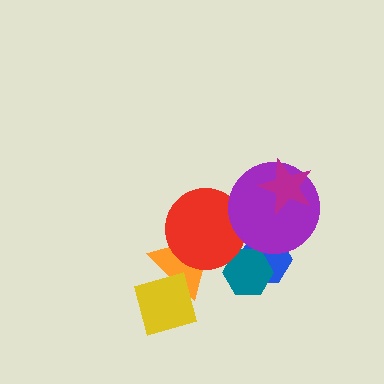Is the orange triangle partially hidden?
Yes, it is partially covered by another shape.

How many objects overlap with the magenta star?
1 object overlaps with the magenta star.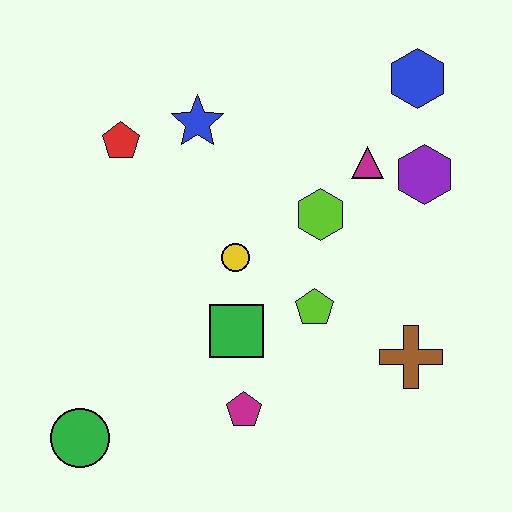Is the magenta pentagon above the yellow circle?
No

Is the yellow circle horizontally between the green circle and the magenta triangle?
Yes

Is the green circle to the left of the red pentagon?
Yes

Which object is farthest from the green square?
The blue hexagon is farthest from the green square.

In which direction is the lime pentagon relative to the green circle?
The lime pentagon is to the right of the green circle.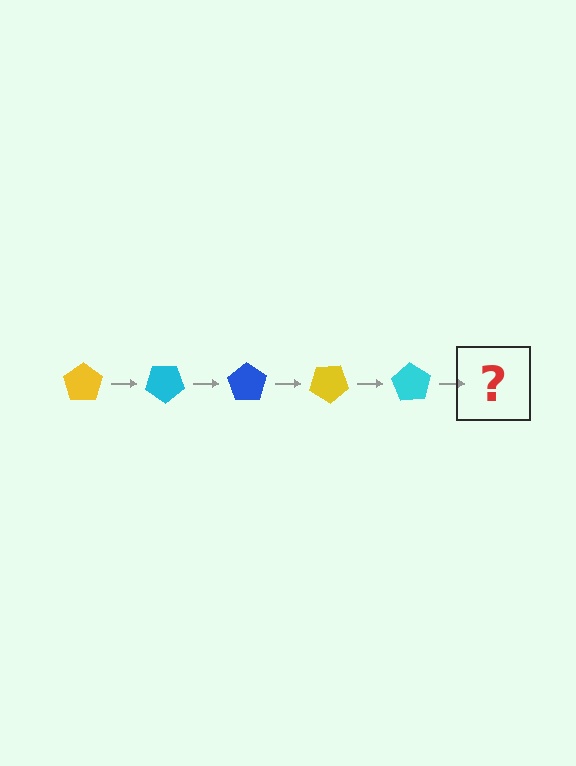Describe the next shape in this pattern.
It should be a blue pentagon, rotated 175 degrees from the start.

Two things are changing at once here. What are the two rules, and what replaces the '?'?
The two rules are that it rotates 35 degrees each step and the color cycles through yellow, cyan, and blue. The '?' should be a blue pentagon, rotated 175 degrees from the start.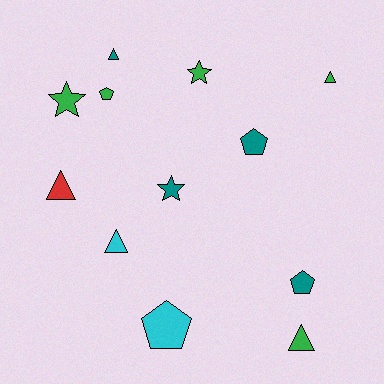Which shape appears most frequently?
Triangle, with 5 objects.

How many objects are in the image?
There are 12 objects.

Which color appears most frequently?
Green, with 5 objects.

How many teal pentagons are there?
There are 2 teal pentagons.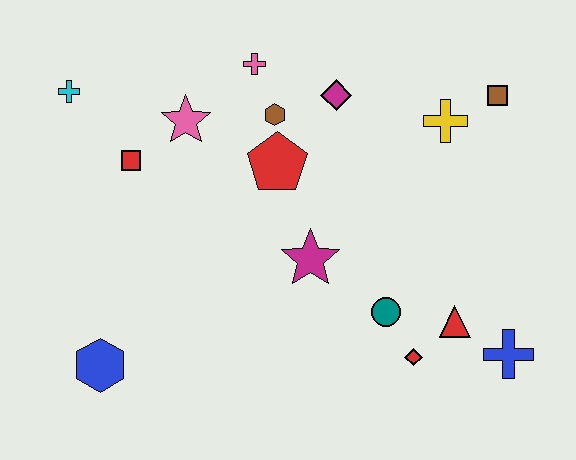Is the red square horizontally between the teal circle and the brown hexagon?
No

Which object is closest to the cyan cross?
The red square is closest to the cyan cross.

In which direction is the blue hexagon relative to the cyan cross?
The blue hexagon is below the cyan cross.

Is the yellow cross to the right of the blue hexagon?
Yes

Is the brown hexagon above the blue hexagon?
Yes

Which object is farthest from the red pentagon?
The blue cross is farthest from the red pentagon.